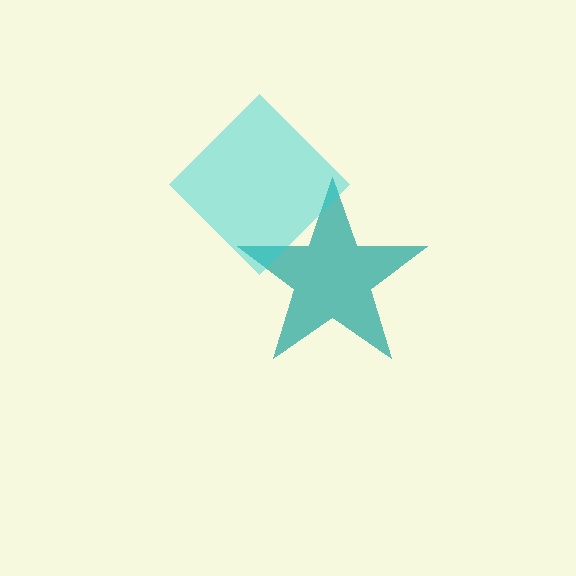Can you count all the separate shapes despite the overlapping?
Yes, there are 2 separate shapes.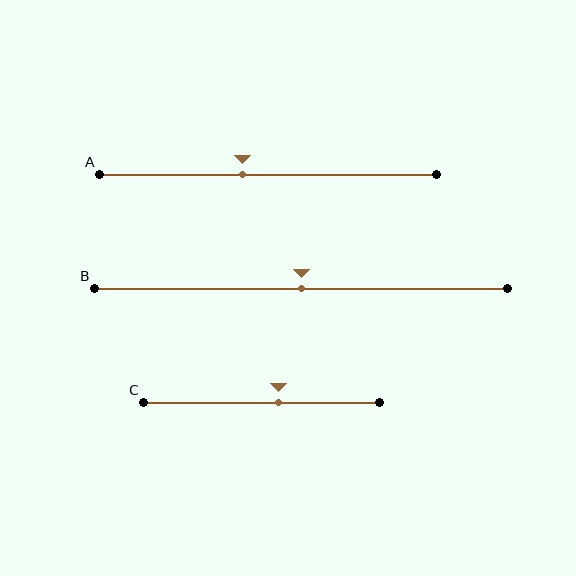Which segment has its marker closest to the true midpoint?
Segment B has its marker closest to the true midpoint.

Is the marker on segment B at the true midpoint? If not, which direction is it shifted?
Yes, the marker on segment B is at the true midpoint.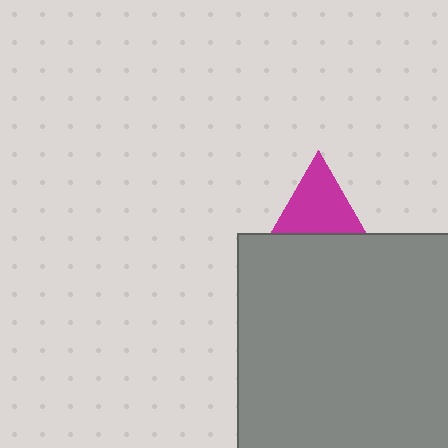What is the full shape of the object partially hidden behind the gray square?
The partially hidden object is a magenta triangle.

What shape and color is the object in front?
The object in front is a gray square.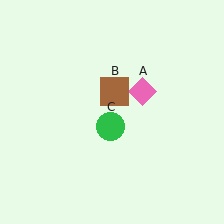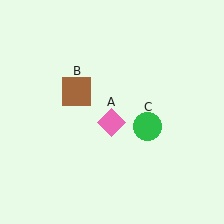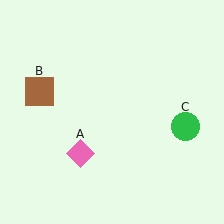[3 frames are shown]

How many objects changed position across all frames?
3 objects changed position: pink diamond (object A), brown square (object B), green circle (object C).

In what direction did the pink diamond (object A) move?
The pink diamond (object A) moved down and to the left.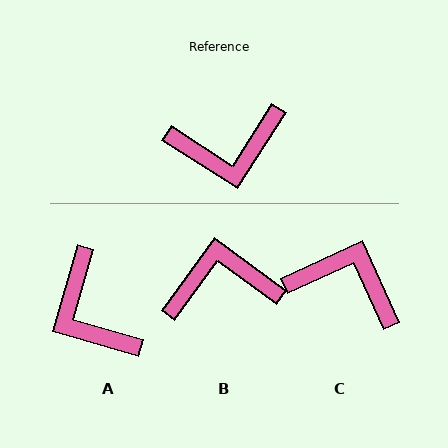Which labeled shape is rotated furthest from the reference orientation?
B, about 176 degrees away.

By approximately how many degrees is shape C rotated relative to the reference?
Approximately 147 degrees counter-clockwise.